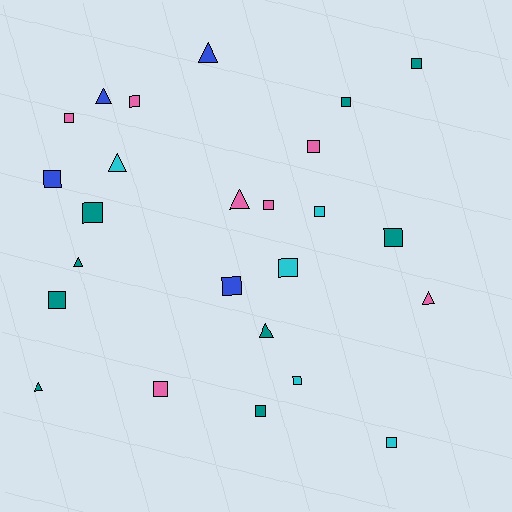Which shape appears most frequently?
Square, with 17 objects.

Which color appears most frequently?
Teal, with 9 objects.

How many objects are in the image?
There are 25 objects.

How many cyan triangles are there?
There is 1 cyan triangle.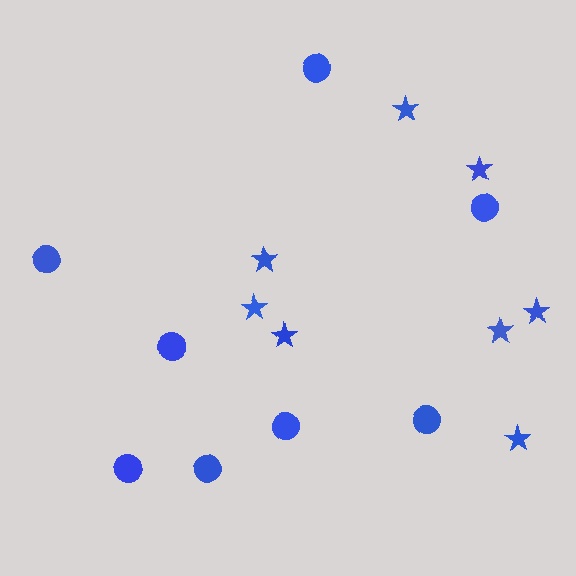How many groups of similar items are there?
There are 2 groups: one group of circles (8) and one group of stars (8).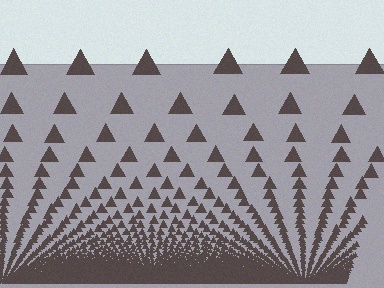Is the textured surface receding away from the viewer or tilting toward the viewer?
The surface appears to tilt toward the viewer. Texture elements get larger and sparser toward the top.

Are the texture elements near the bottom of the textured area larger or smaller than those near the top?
Smaller. The gradient is inverted — elements near the bottom are smaller and denser.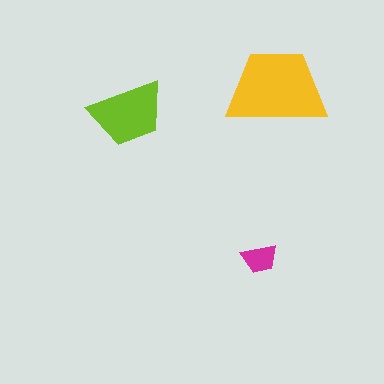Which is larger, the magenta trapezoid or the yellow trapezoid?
The yellow one.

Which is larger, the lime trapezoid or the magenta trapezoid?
The lime one.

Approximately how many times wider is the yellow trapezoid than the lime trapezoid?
About 1.5 times wider.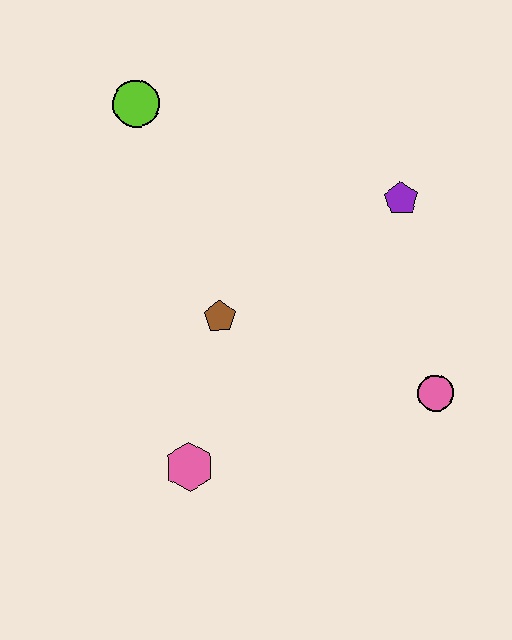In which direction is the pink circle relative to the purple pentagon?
The pink circle is below the purple pentagon.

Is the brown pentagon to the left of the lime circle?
No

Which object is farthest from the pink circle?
The lime circle is farthest from the pink circle.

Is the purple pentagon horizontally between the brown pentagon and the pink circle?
Yes